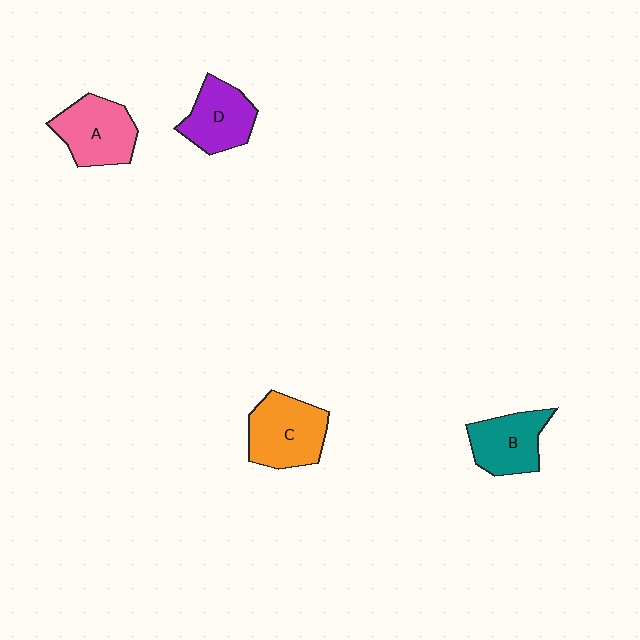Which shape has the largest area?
Shape C (orange).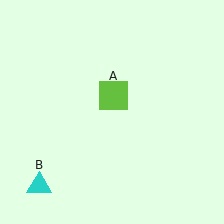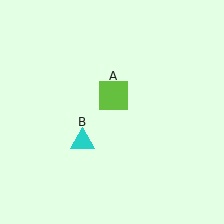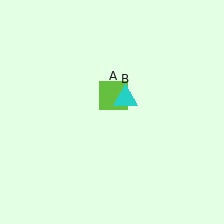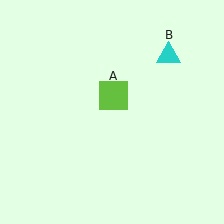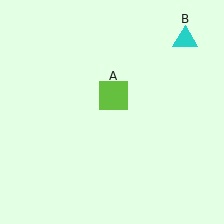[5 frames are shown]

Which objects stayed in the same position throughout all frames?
Lime square (object A) remained stationary.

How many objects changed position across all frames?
1 object changed position: cyan triangle (object B).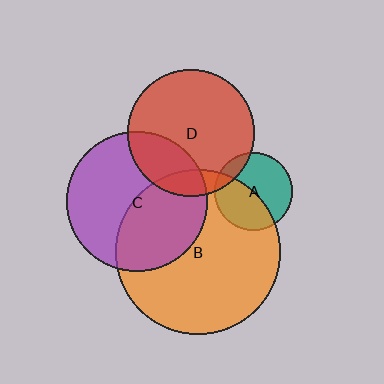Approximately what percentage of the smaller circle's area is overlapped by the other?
Approximately 25%.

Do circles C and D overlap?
Yes.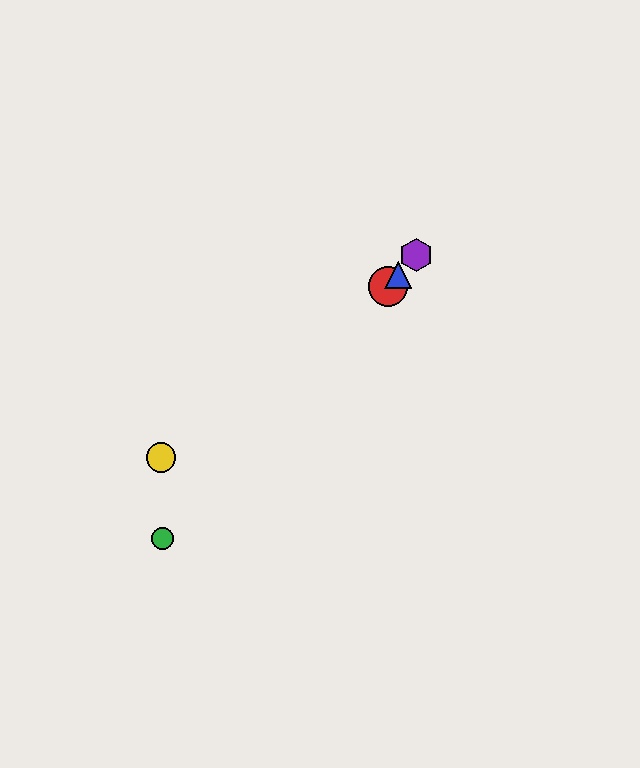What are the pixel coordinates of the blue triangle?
The blue triangle is at (398, 275).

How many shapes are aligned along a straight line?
4 shapes (the red circle, the blue triangle, the green circle, the purple hexagon) are aligned along a straight line.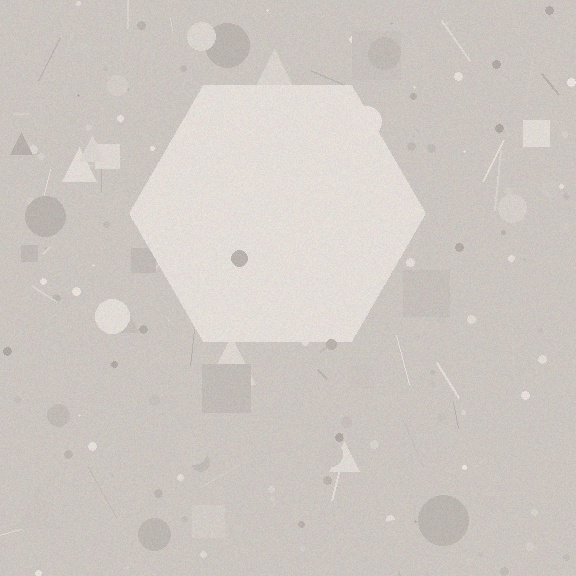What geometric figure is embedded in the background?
A hexagon is embedded in the background.